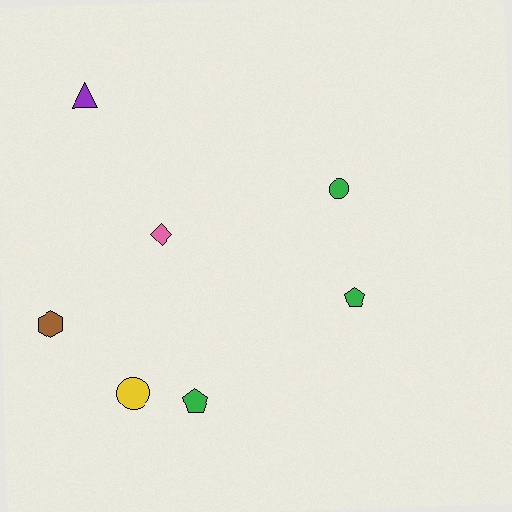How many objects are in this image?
There are 7 objects.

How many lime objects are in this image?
There are no lime objects.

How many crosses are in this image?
There are no crosses.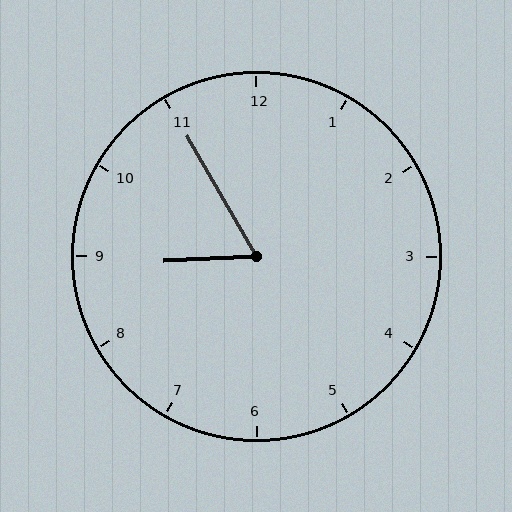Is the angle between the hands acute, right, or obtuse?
It is acute.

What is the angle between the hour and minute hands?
Approximately 62 degrees.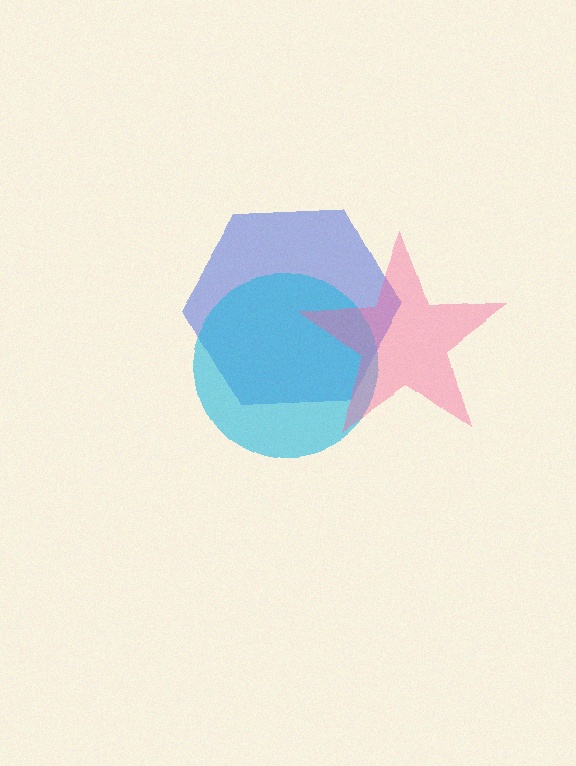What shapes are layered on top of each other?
The layered shapes are: a blue hexagon, a cyan circle, a pink star.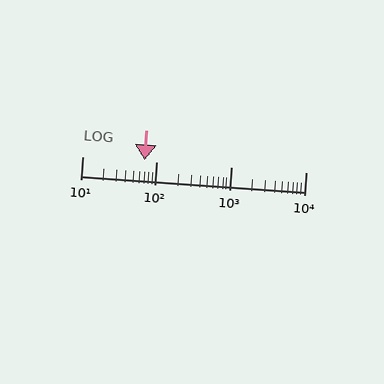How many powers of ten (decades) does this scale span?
The scale spans 3 decades, from 10 to 10000.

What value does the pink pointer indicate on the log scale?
The pointer indicates approximately 68.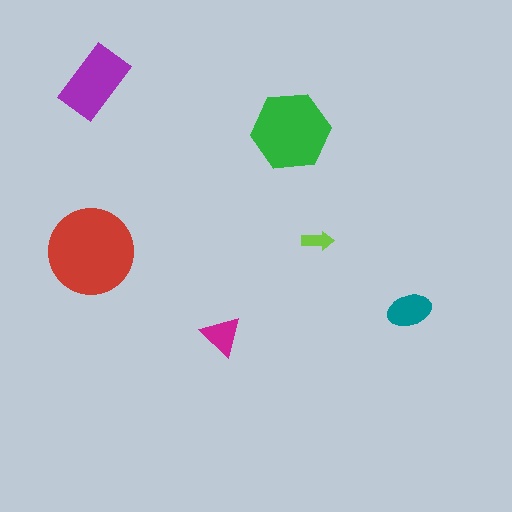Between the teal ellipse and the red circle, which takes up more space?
The red circle.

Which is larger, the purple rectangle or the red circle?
The red circle.